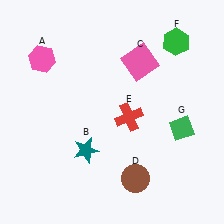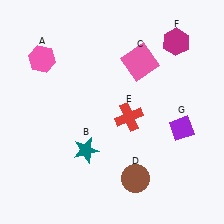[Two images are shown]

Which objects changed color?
F changed from green to magenta. G changed from green to purple.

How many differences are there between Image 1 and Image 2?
There are 2 differences between the two images.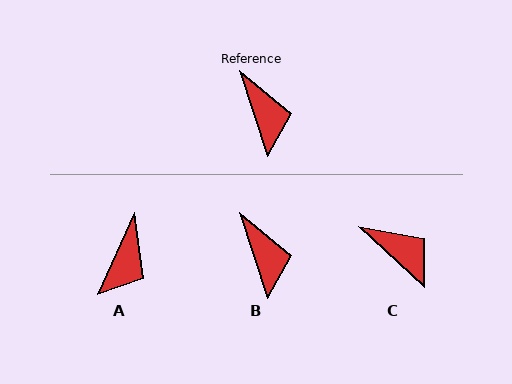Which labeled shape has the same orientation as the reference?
B.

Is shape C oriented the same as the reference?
No, it is off by about 29 degrees.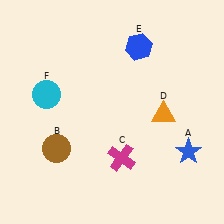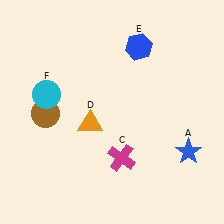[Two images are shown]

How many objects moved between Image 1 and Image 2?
2 objects moved between the two images.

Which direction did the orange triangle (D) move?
The orange triangle (D) moved left.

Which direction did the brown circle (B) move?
The brown circle (B) moved up.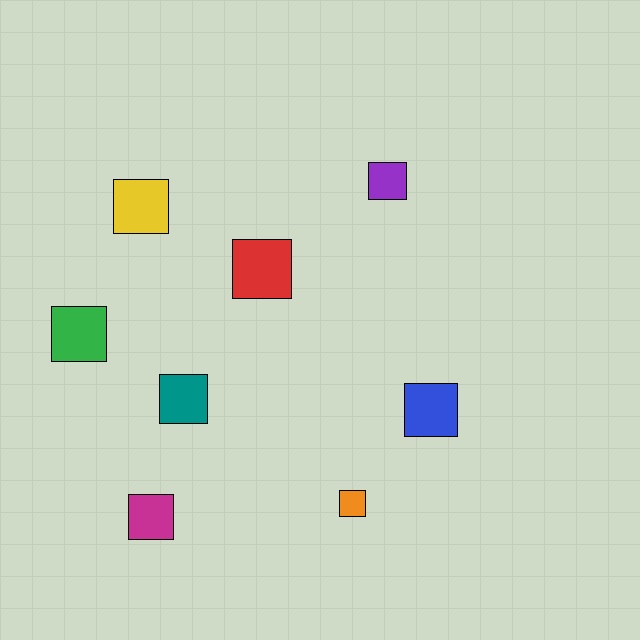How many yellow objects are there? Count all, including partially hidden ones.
There is 1 yellow object.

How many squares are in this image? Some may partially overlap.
There are 8 squares.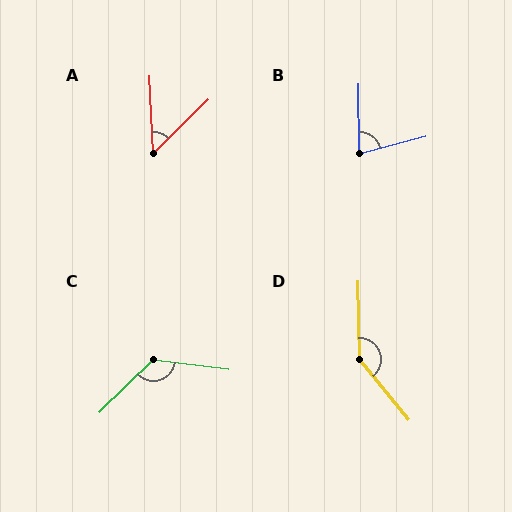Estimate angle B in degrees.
Approximately 76 degrees.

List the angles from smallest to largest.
A (48°), B (76°), C (129°), D (141°).